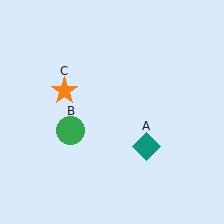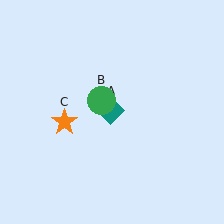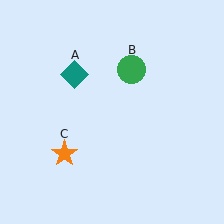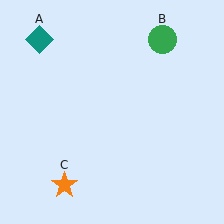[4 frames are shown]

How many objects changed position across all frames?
3 objects changed position: teal diamond (object A), green circle (object B), orange star (object C).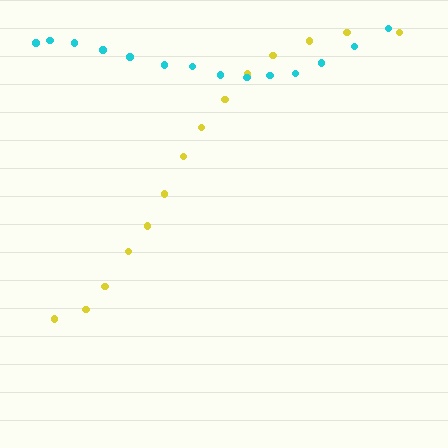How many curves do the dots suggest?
There are 2 distinct paths.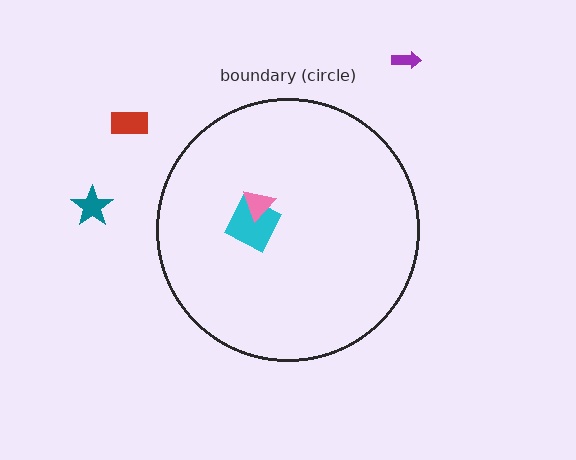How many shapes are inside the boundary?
2 inside, 3 outside.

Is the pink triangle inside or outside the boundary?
Inside.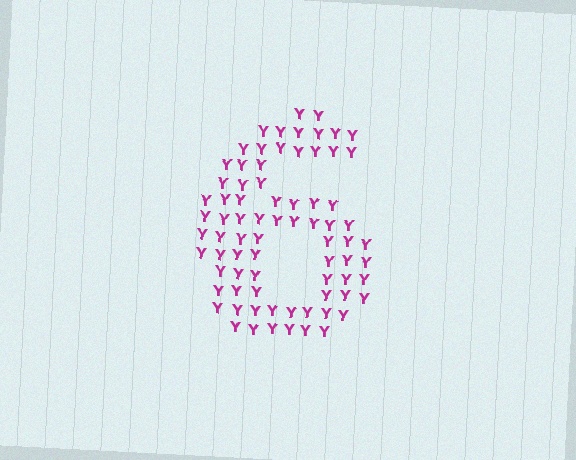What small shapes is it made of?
It is made of small letter Y's.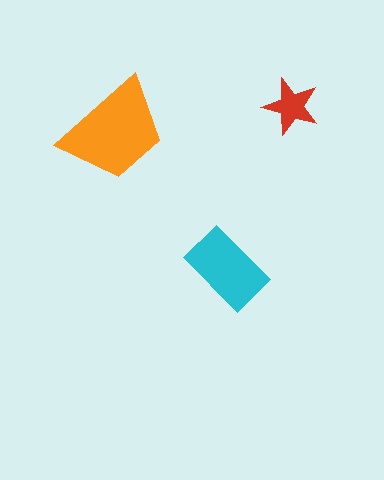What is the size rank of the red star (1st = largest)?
3rd.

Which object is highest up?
The red star is topmost.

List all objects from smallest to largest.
The red star, the cyan rectangle, the orange trapezoid.